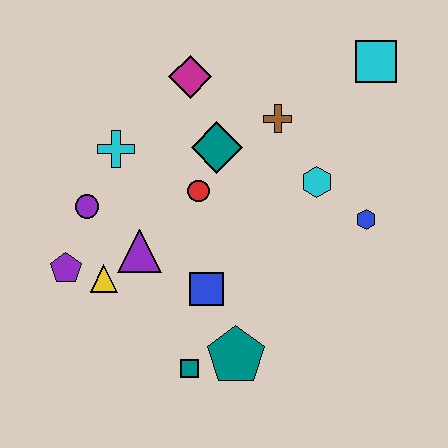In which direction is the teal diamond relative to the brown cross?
The teal diamond is to the left of the brown cross.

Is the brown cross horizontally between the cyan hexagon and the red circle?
Yes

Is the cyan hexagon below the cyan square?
Yes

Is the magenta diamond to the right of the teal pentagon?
No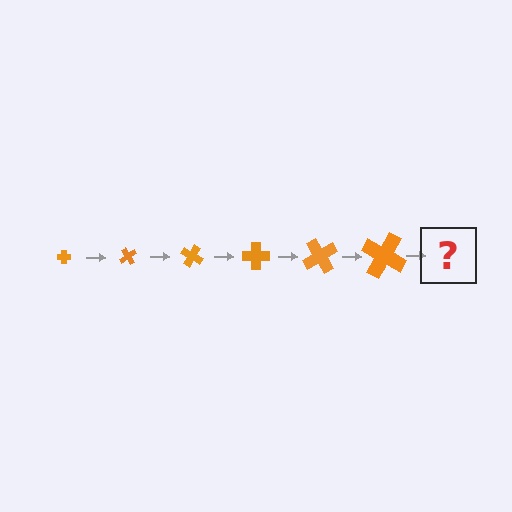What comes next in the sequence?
The next element should be a cross, larger than the previous one and rotated 360 degrees from the start.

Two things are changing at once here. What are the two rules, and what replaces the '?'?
The two rules are that the cross grows larger each step and it rotates 60 degrees each step. The '?' should be a cross, larger than the previous one and rotated 360 degrees from the start.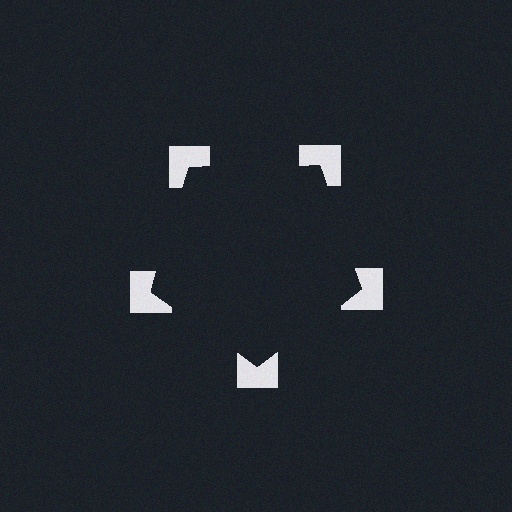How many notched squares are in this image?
There are 5 — one at each vertex of the illusory pentagon.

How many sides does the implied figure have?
5 sides.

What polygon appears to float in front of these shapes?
An illusory pentagon — its edges are inferred from the aligned wedge cuts in the notched squares, not physically drawn.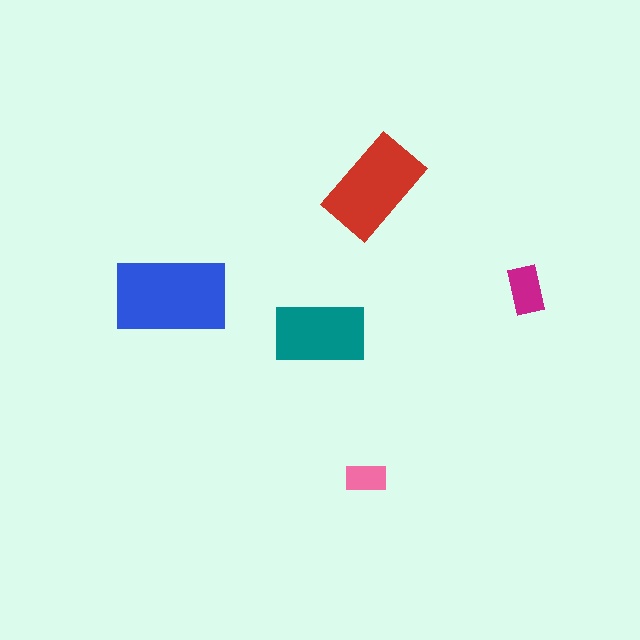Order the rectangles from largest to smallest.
the blue one, the red one, the teal one, the magenta one, the pink one.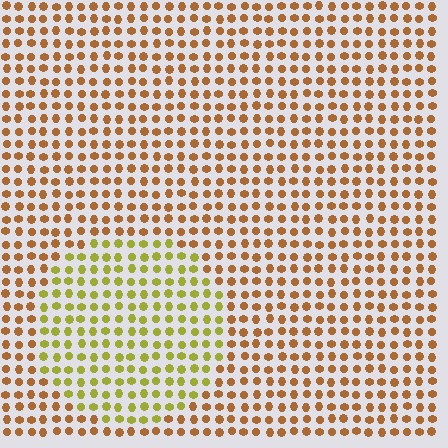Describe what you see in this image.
The image is filled with small brown elements in a uniform arrangement. A circle-shaped region is visible where the elements are tinted to a slightly different hue, forming a subtle color boundary.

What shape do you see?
I see a circle.